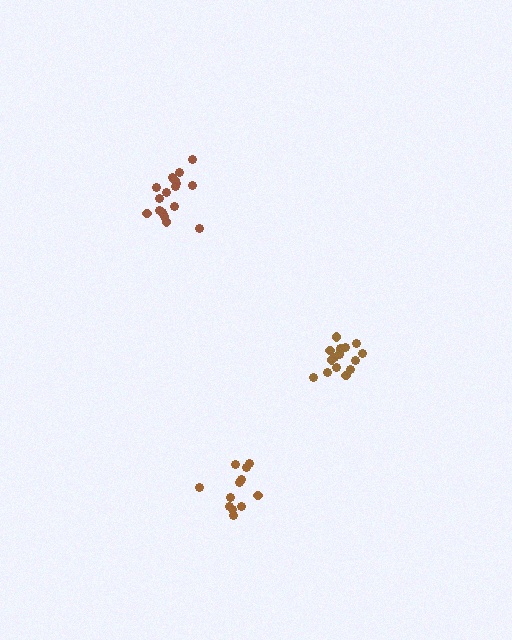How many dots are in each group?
Group 1: 17 dots, Group 2: 12 dots, Group 3: 17 dots (46 total).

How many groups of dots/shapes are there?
There are 3 groups.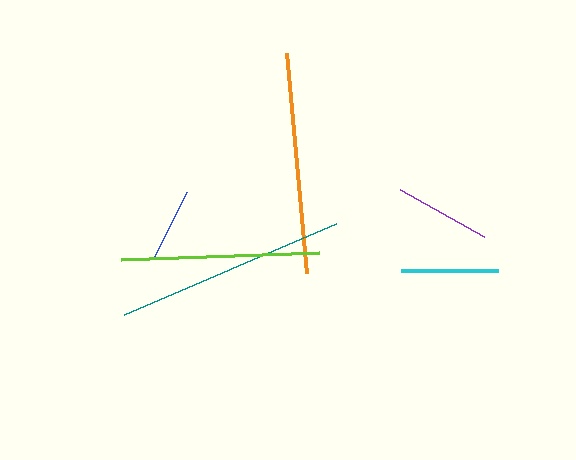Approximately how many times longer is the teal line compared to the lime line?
The teal line is approximately 1.2 times the length of the lime line.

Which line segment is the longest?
The teal line is the longest at approximately 231 pixels.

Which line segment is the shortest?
The blue line is the shortest at approximately 74 pixels.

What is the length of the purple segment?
The purple segment is approximately 96 pixels long.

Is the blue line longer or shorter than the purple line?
The purple line is longer than the blue line.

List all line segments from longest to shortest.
From longest to shortest: teal, orange, lime, cyan, purple, blue.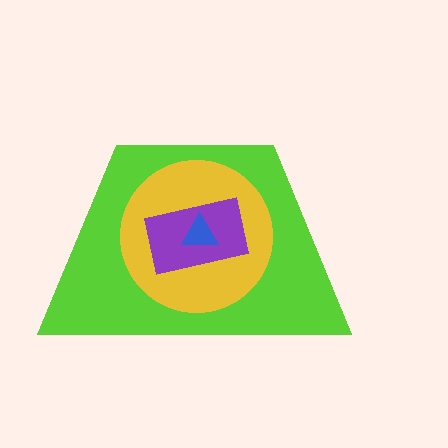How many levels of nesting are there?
4.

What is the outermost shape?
The lime trapezoid.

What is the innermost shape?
The blue triangle.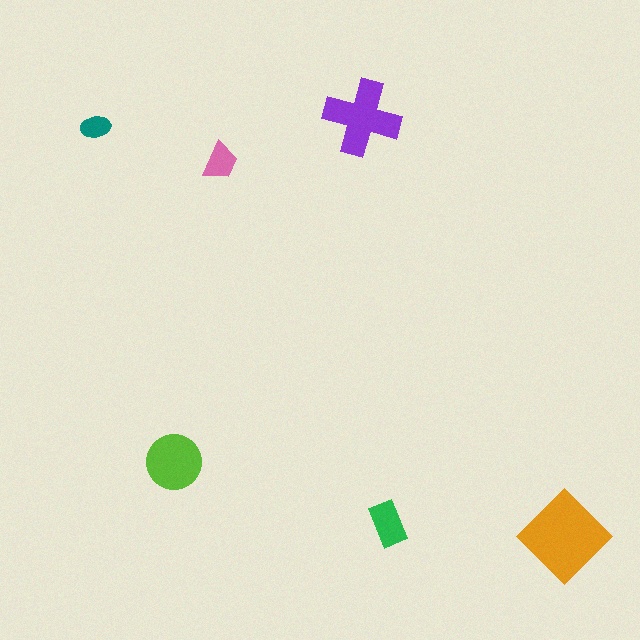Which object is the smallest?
The teal ellipse.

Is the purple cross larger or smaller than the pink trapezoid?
Larger.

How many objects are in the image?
There are 6 objects in the image.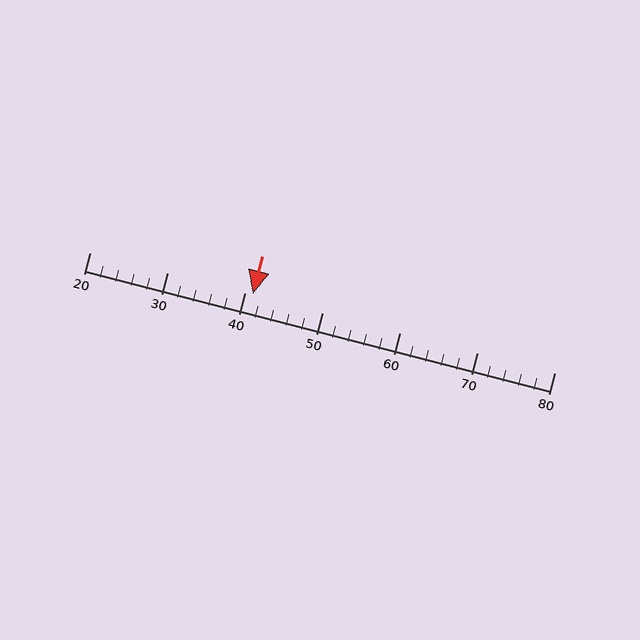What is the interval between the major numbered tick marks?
The major tick marks are spaced 10 units apart.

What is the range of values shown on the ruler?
The ruler shows values from 20 to 80.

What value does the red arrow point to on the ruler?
The red arrow points to approximately 41.